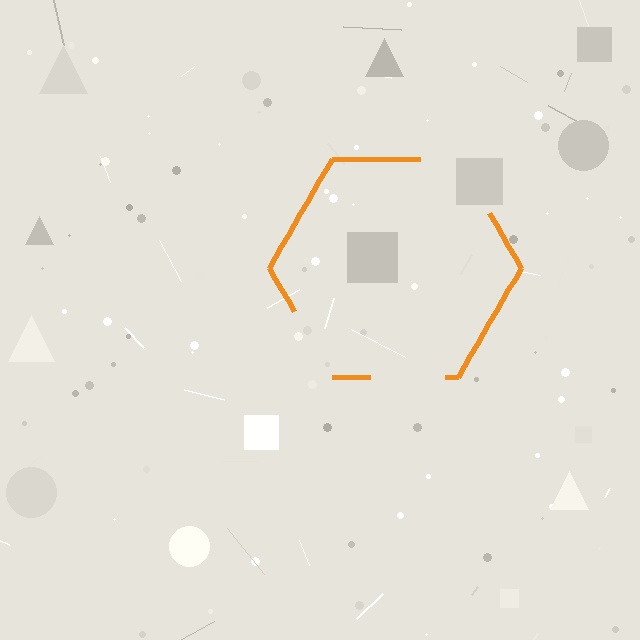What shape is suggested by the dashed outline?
The dashed outline suggests a hexagon.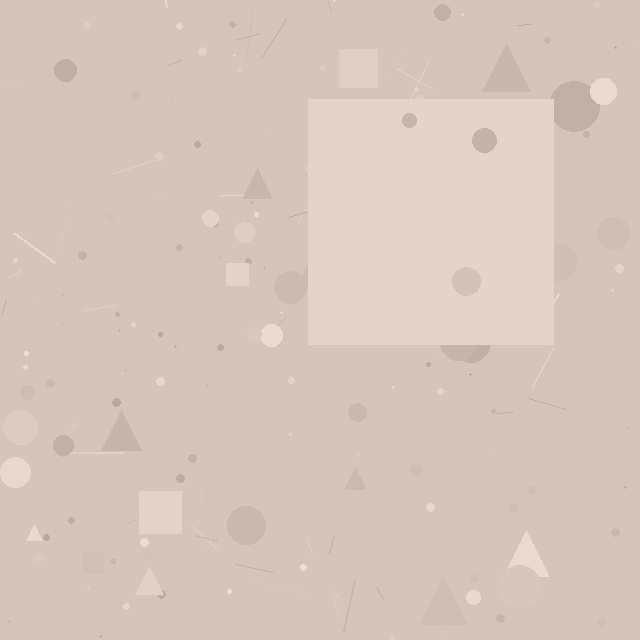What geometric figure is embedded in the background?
A square is embedded in the background.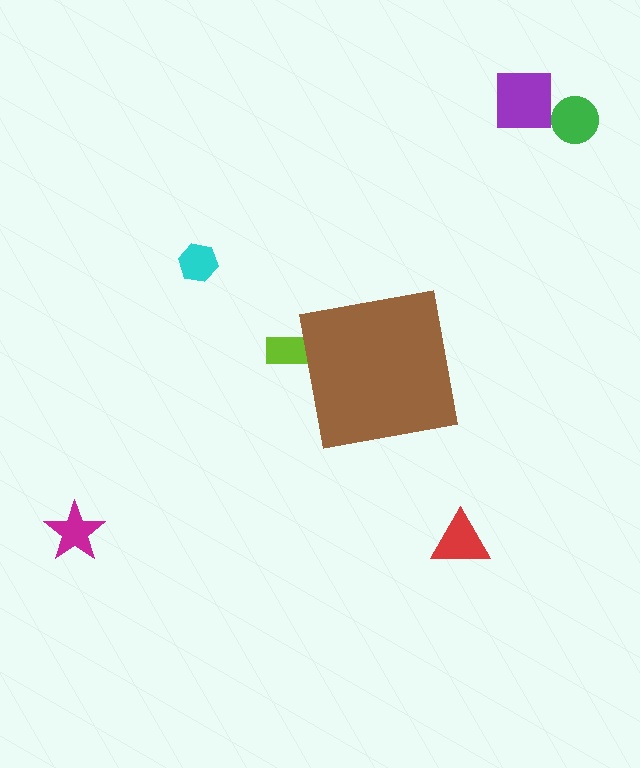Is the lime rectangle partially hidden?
Yes, the lime rectangle is partially hidden behind the brown square.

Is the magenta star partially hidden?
No, the magenta star is fully visible.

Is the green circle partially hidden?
No, the green circle is fully visible.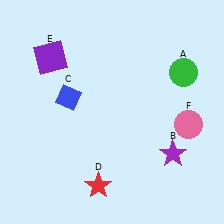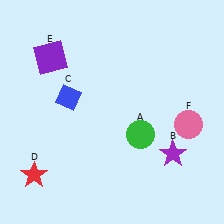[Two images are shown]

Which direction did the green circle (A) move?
The green circle (A) moved down.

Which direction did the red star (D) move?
The red star (D) moved left.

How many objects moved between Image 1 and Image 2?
2 objects moved between the two images.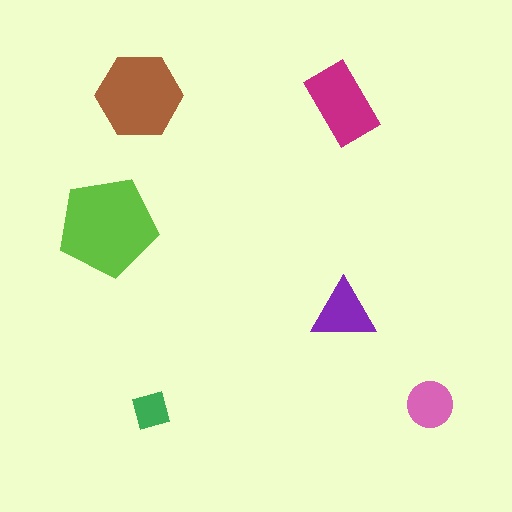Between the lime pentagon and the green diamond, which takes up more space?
The lime pentagon.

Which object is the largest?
The lime pentagon.